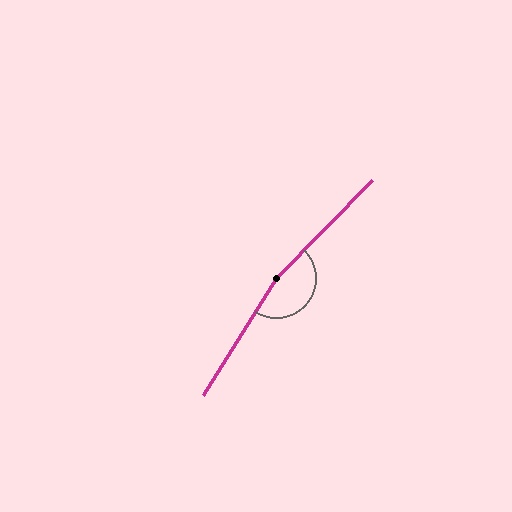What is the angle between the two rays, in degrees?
Approximately 167 degrees.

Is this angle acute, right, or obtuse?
It is obtuse.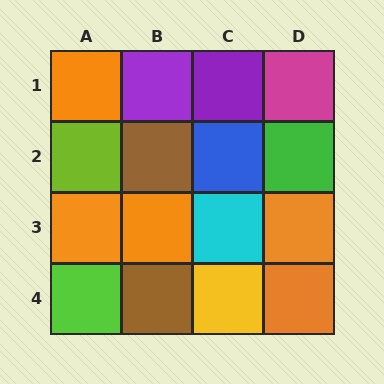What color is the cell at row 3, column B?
Orange.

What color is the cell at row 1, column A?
Orange.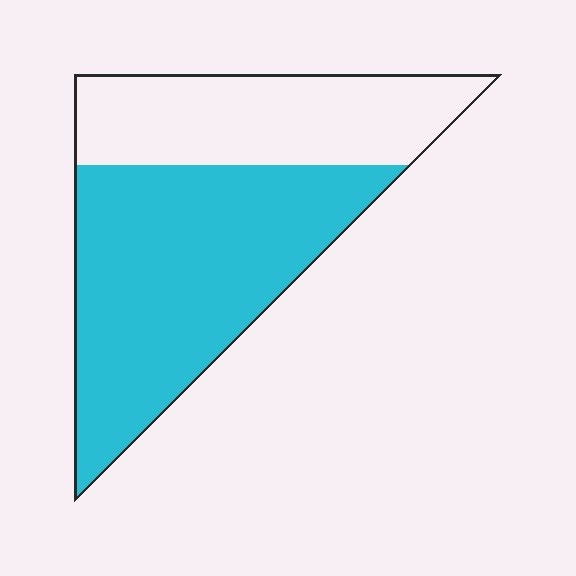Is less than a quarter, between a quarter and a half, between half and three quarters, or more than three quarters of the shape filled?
Between half and three quarters.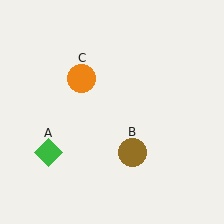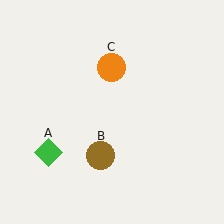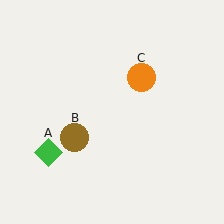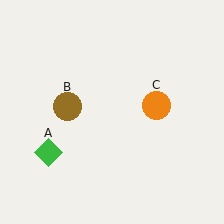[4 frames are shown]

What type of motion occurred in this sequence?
The brown circle (object B), orange circle (object C) rotated clockwise around the center of the scene.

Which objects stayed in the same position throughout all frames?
Green diamond (object A) remained stationary.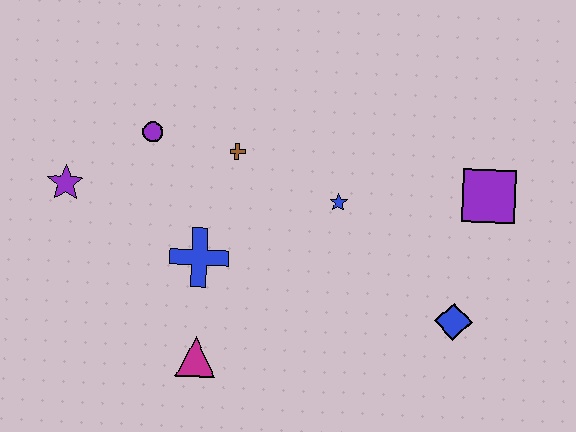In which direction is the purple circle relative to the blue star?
The purple circle is to the left of the blue star.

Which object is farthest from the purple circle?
The blue diamond is farthest from the purple circle.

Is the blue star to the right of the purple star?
Yes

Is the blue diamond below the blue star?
Yes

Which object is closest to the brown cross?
The purple circle is closest to the brown cross.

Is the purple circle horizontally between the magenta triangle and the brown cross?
No